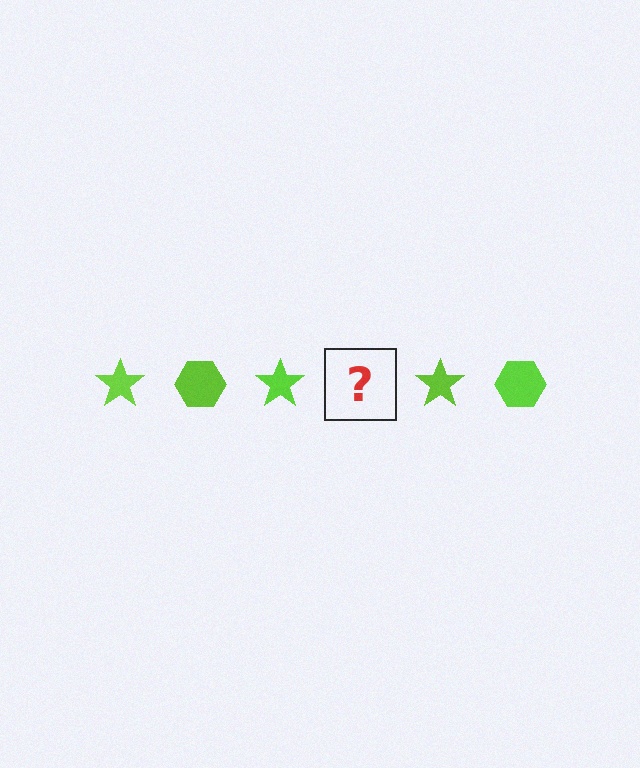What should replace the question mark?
The question mark should be replaced with a lime hexagon.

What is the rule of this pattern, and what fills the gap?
The rule is that the pattern cycles through star, hexagon shapes in lime. The gap should be filled with a lime hexagon.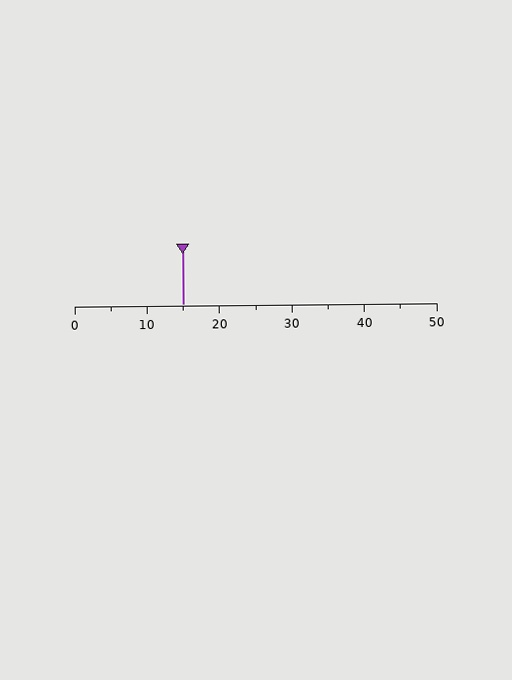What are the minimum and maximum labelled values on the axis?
The axis runs from 0 to 50.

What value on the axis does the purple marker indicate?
The marker indicates approximately 15.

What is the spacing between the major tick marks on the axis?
The major ticks are spaced 10 apart.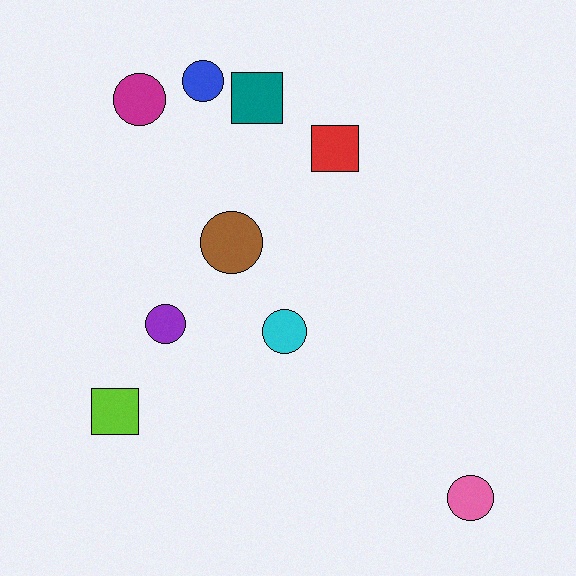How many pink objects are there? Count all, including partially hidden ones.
There is 1 pink object.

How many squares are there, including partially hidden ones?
There are 3 squares.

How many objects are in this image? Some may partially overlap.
There are 9 objects.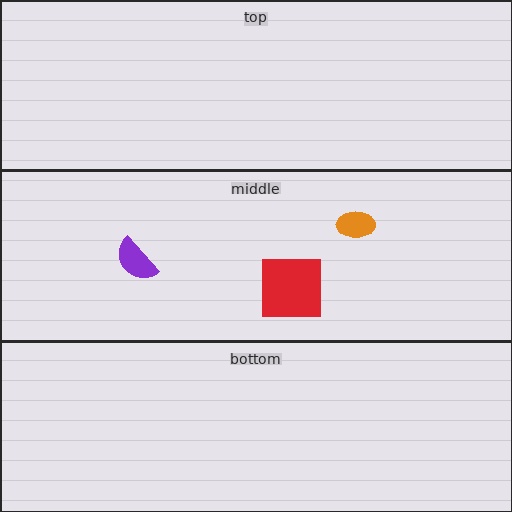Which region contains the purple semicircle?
The middle region.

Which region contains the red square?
The middle region.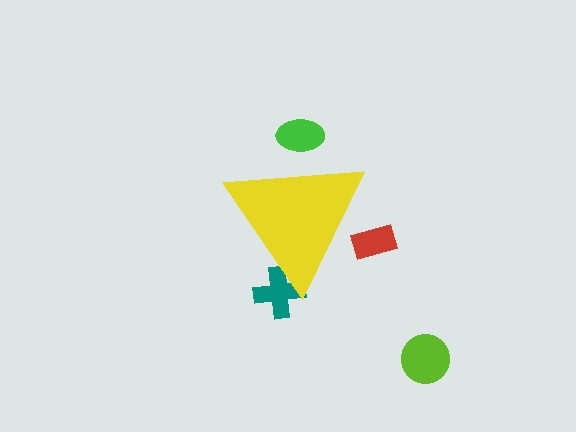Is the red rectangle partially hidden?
Yes, the red rectangle is partially hidden behind the yellow triangle.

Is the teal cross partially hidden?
Yes, the teal cross is partially hidden behind the yellow triangle.